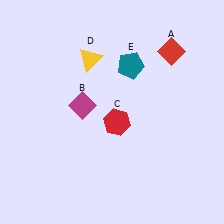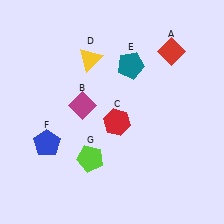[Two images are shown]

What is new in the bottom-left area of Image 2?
A blue pentagon (F) was added in the bottom-left area of Image 2.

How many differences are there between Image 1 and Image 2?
There are 2 differences between the two images.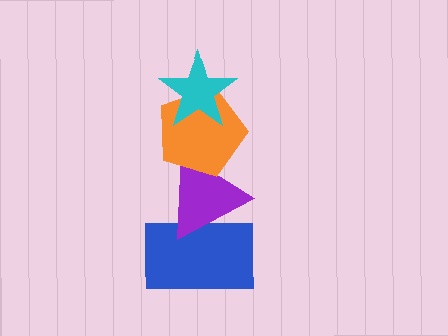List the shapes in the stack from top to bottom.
From top to bottom: the cyan star, the orange pentagon, the purple triangle, the blue rectangle.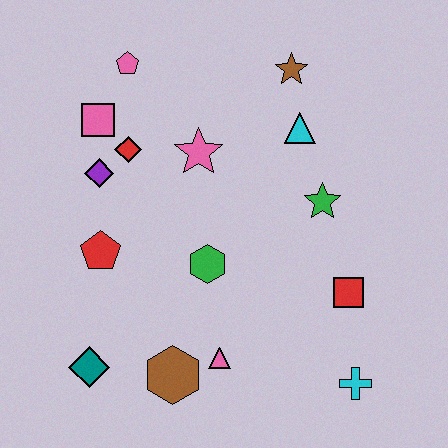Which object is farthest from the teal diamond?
The brown star is farthest from the teal diamond.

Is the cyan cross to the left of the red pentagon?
No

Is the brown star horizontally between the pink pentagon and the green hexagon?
No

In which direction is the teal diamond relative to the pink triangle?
The teal diamond is to the left of the pink triangle.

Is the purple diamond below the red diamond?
Yes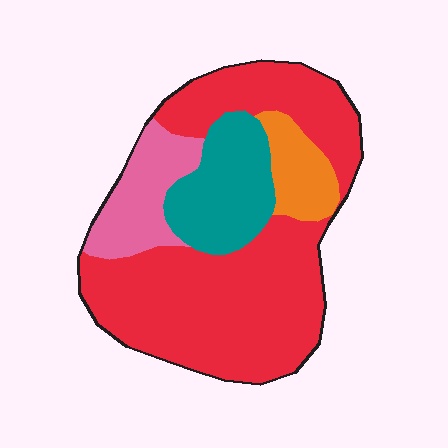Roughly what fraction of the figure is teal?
Teal takes up between a sixth and a third of the figure.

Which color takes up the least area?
Orange, at roughly 10%.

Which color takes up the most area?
Red, at roughly 60%.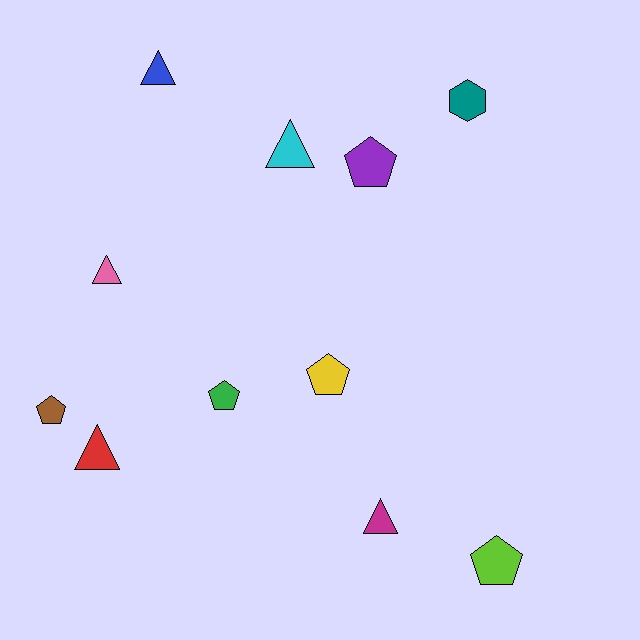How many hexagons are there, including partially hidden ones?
There is 1 hexagon.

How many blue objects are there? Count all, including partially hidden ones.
There is 1 blue object.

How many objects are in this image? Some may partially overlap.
There are 11 objects.